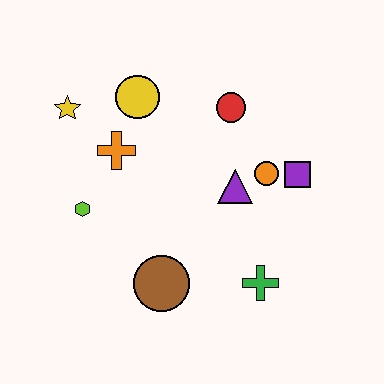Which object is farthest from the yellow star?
The green cross is farthest from the yellow star.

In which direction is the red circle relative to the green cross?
The red circle is above the green cross.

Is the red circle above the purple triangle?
Yes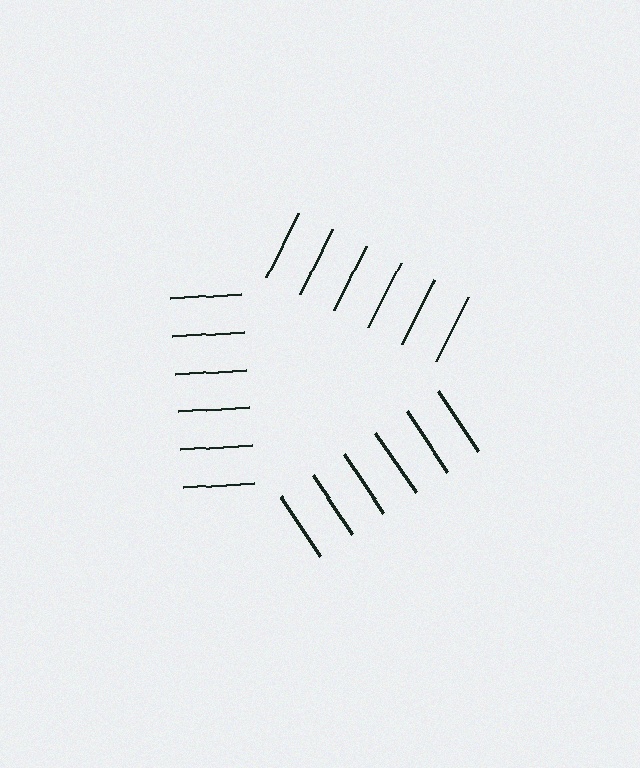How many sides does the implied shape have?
3 sides — the line-ends trace a triangle.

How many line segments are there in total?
18 — 6 along each of the 3 edges.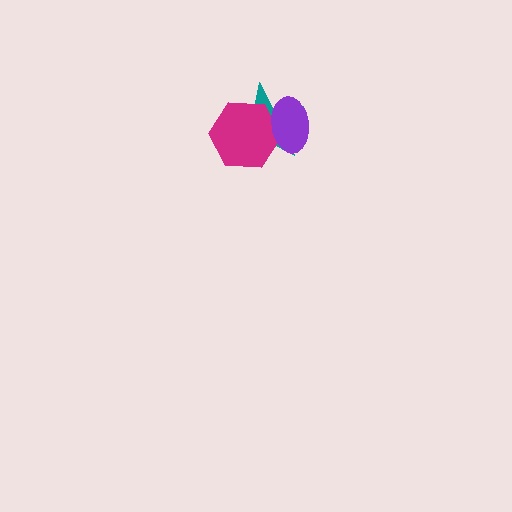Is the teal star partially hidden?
Yes, it is partially covered by another shape.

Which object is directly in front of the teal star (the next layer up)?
The magenta hexagon is directly in front of the teal star.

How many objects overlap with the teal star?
2 objects overlap with the teal star.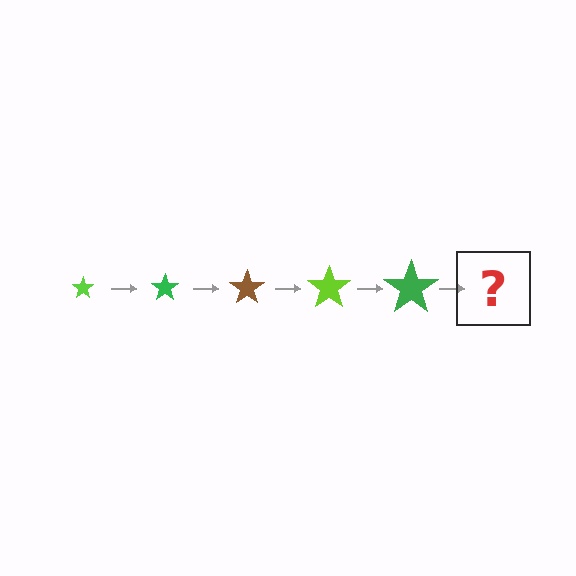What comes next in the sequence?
The next element should be a brown star, larger than the previous one.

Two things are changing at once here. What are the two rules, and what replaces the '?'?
The two rules are that the star grows larger each step and the color cycles through lime, green, and brown. The '?' should be a brown star, larger than the previous one.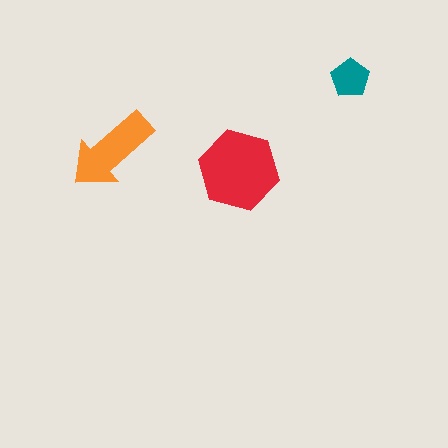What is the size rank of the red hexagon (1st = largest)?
1st.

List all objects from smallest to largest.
The teal pentagon, the orange arrow, the red hexagon.